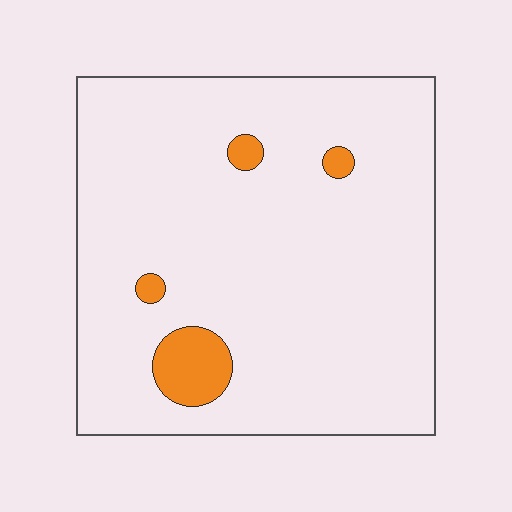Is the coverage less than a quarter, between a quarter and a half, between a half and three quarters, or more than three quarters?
Less than a quarter.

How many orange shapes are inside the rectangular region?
4.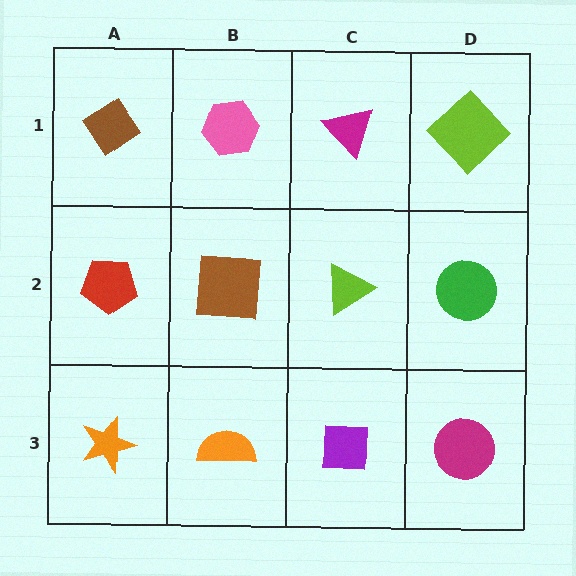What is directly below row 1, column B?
A brown square.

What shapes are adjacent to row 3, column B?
A brown square (row 2, column B), an orange star (row 3, column A), a purple square (row 3, column C).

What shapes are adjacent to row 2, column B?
A pink hexagon (row 1, column B), an orange semicircle (row 3, column B), a red pentagon (row 2, column A), a lime triangle (row 2, column C).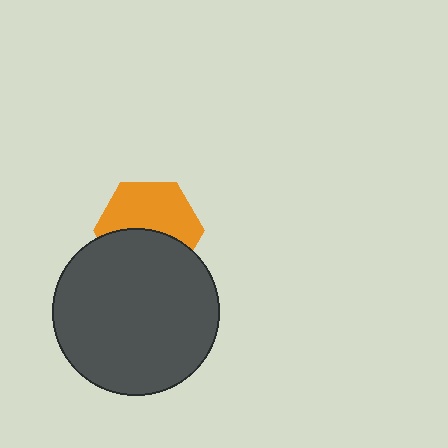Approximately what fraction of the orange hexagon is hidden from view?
Roughly 45% of the orange hexagon is hidden behind the dark gray circle.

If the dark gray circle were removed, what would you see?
You would see the complete orange hexagon.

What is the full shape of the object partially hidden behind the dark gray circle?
The partially hidden object is an orange hexagon.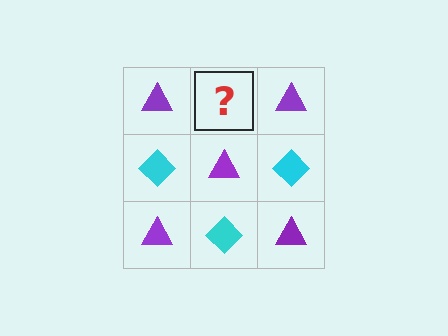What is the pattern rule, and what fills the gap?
The rule is that it alternates purple triangle and cyan diamond in a checkerboard pattern. The gap should be filled with a cyan diamond.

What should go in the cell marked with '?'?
The missing cell should contain a cyan diamond.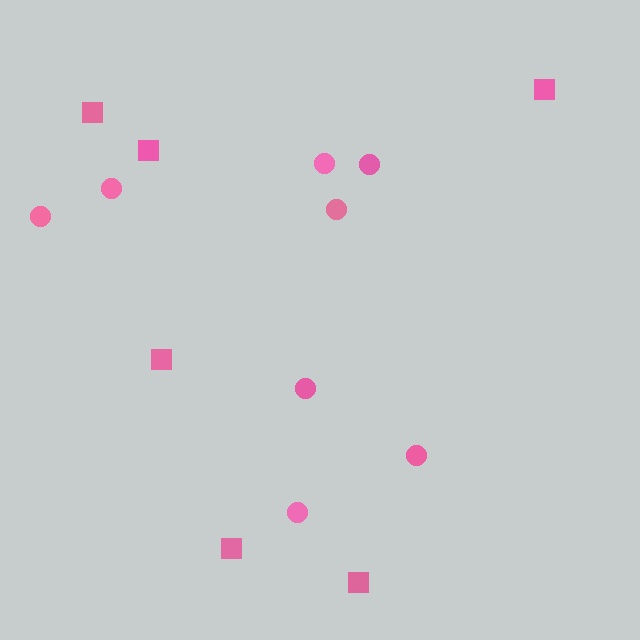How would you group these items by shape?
There are 2 groups: one group of squares (6) and one group of circles (8).